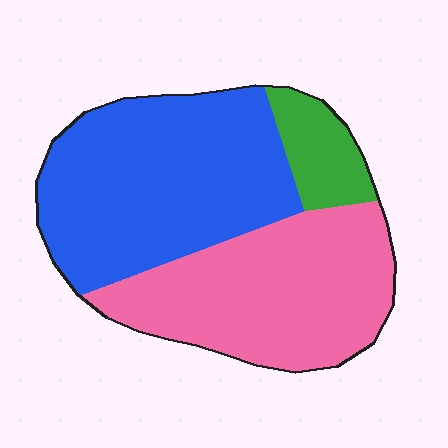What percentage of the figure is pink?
Pink covers 42% of the figure.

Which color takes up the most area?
Blue, at roughly 50%.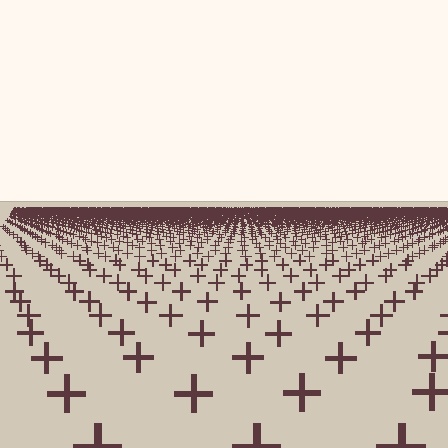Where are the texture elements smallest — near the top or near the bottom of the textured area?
Near the top.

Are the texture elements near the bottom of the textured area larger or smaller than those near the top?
Larger. Near the bottom, elements are closer to the viewer and appear at a bigger on-screen size.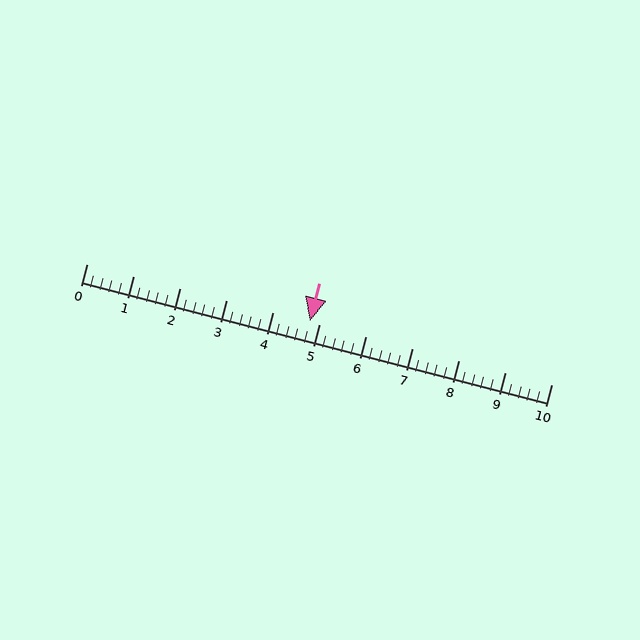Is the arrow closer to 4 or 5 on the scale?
The arrow is closer to 5.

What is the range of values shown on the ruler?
The ruler shows values from 0 to 10.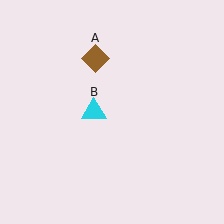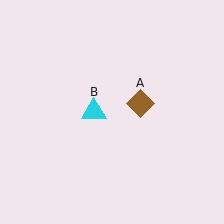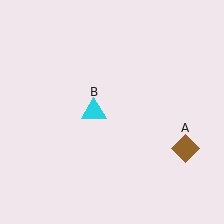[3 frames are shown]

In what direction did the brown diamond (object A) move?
The brown diamond (object A) moved down and to the right.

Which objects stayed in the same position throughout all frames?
Cyan triangle (object B) remained stationary.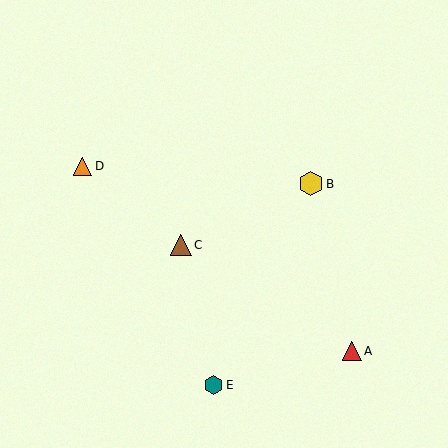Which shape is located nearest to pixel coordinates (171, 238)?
The brown triangle (labeled C) at (181, 245) is nearest to that location.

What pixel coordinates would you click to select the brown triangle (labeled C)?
Click at (181, 245) to select the brown triangle C.